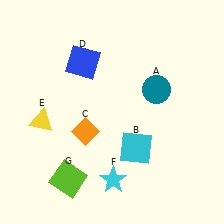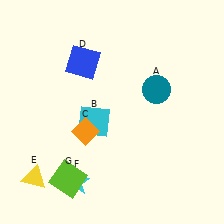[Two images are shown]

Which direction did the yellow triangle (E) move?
The yellow triangle (E) moved down.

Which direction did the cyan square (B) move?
The cyan square (B) moved left.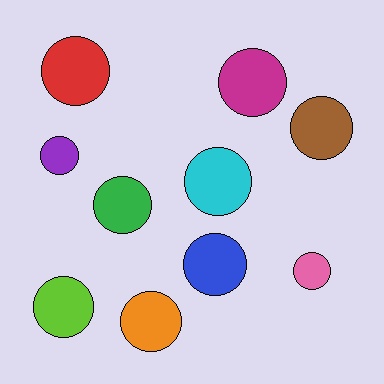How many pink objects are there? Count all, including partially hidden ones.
There is 1 pink object.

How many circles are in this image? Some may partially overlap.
There are 10 circles.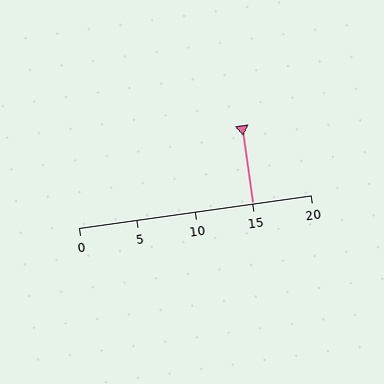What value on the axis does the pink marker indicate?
The marker indicates approximately 15.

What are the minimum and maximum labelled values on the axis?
The axis runs from 0 to 20.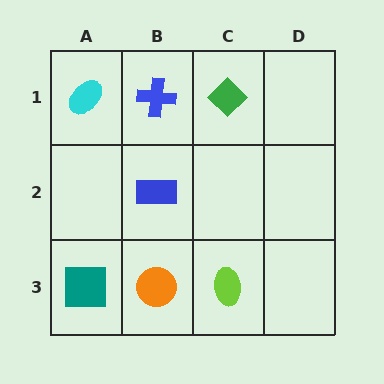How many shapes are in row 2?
1 shape.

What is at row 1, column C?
A green diamond.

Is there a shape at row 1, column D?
No, that cell is empty.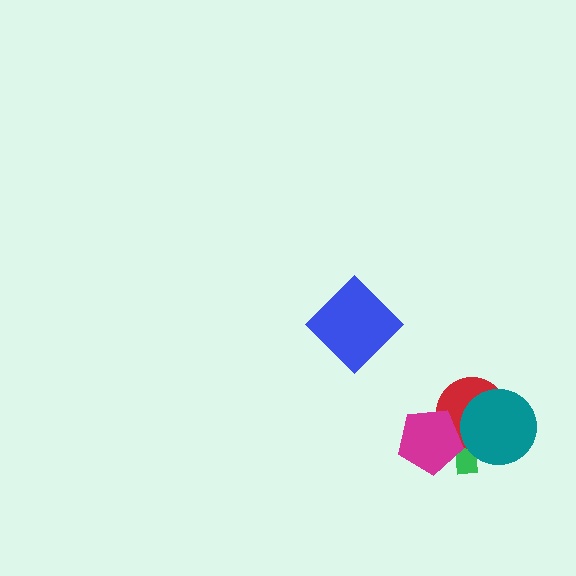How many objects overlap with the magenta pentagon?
2 objects overlap with the magenta pentagon.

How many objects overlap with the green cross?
3 objects overlap with the green cross.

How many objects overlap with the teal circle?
2 objects overlap with the teal circle.